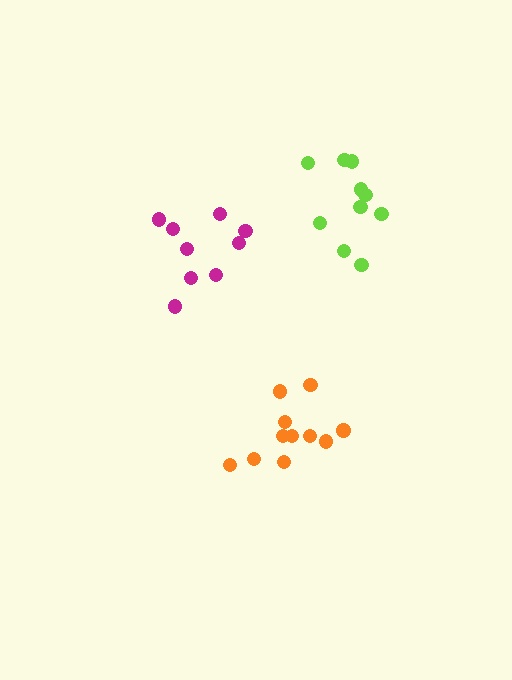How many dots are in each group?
Group 1: 10 dots, Group 2: 9 dots, Group 3: 11 dots (30 total).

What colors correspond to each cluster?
The clusters are colored: lime, magenta, orange.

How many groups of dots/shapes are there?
There are 3 groups.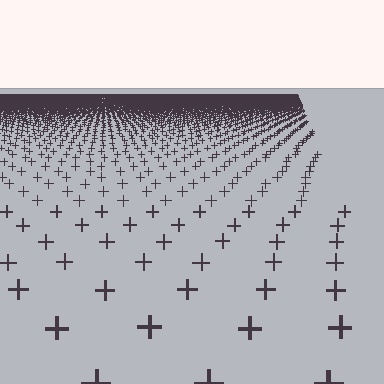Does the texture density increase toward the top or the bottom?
Density increases toward the top.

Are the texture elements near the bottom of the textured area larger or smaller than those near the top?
Larger. Near the bottom, elements are closer to the viewer and appear at a bigger on-screen size.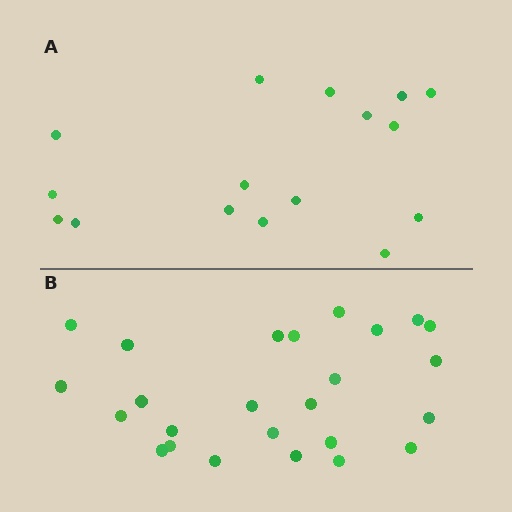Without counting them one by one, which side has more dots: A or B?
Region B (the bottom region) has more dots.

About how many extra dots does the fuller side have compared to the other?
Region B has roughly 8 or so more dots than region A.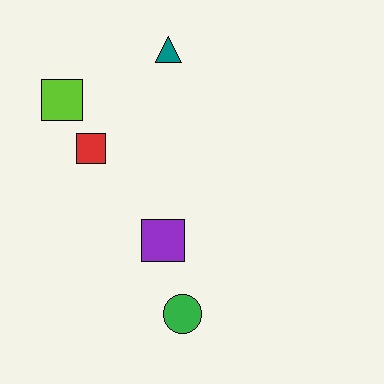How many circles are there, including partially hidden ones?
There is 1 circle.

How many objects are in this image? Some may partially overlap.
There are 5 objects.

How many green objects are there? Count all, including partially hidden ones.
There is 1 green object.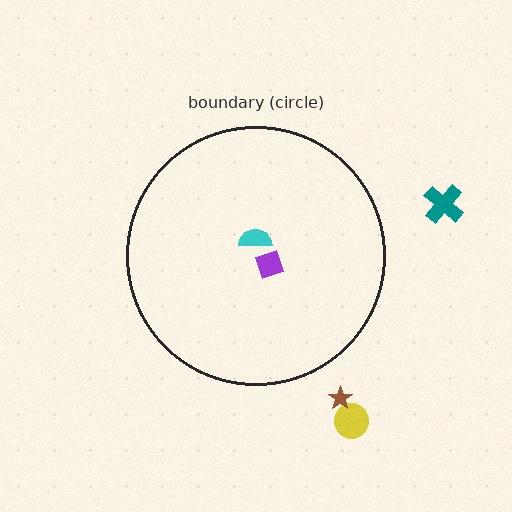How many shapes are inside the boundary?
2 inside, 3 outside.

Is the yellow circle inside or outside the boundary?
Outside.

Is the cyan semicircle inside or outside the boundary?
Inside.